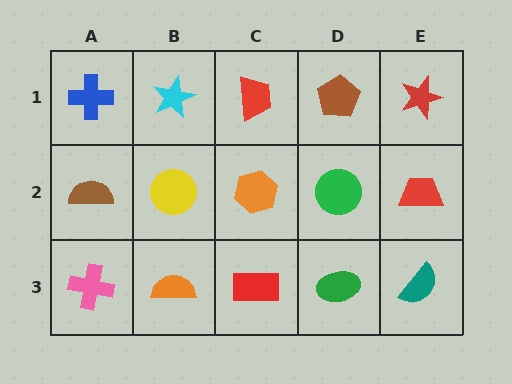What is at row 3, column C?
A red rectangle.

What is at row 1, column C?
A red trapezoid.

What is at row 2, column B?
A yellow circle.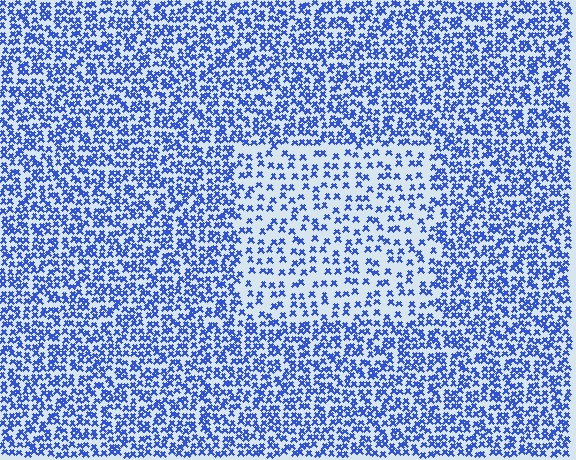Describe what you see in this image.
The image contains small blue elements arranged at two different densities. A rectangle-shaped region is visible where the elements are less densely packed than the surrounding area.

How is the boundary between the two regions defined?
The boundary is defined by a change in element density (approximately 2.0x ratio). All elements are the same color, size, and shape.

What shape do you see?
I see a rectangle.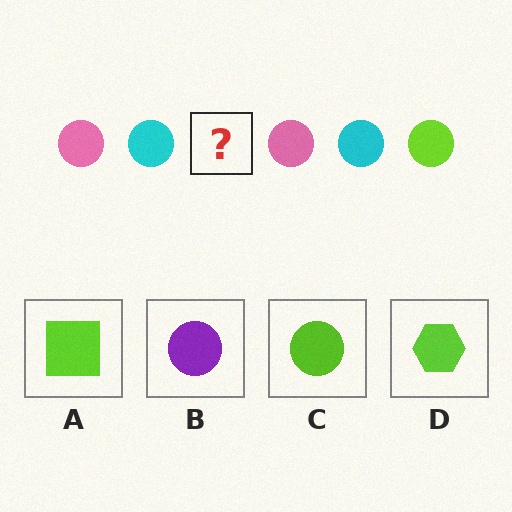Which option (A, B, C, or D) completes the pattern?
C.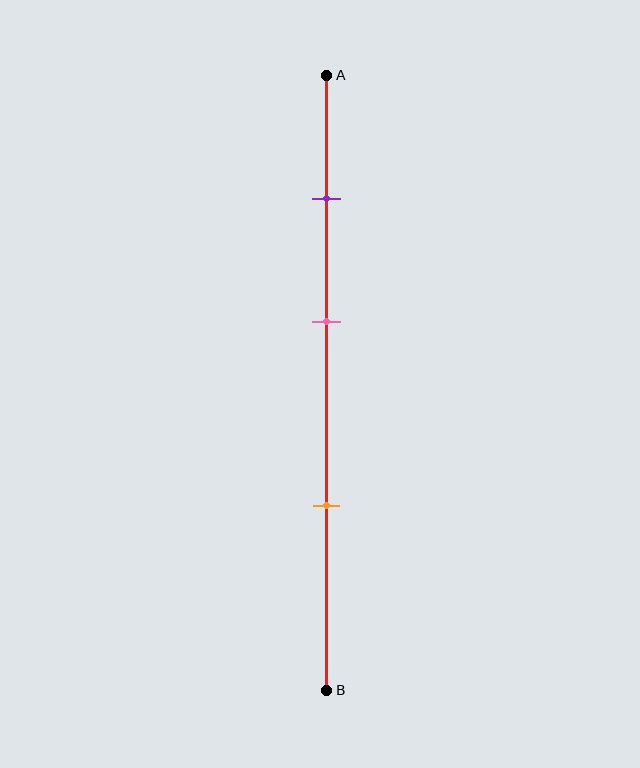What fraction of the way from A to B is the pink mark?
The pink mark is approximately 40% (0.4) of the way from A to B.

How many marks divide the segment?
There are 3 marks dividing the segment.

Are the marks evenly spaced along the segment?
Yes, the marks are approximately evenly spaced.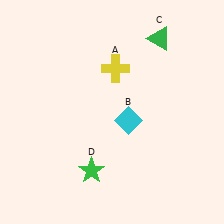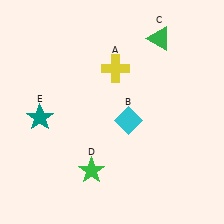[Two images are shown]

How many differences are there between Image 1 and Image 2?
There is 1 difference between the two images.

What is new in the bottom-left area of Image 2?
A teal star (E) was added in the bottom-left area of Image 2.